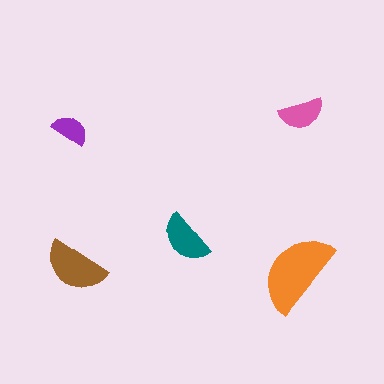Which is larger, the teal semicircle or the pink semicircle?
The teal one.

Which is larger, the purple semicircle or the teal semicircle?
The teal one.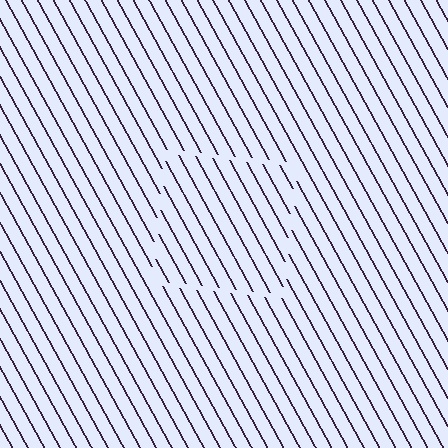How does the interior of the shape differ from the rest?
The interior of the shape contains the same grating, shifted by half a period — the contour is defined by the phase discontinuity where line-ends from the inner and outer gratings abut.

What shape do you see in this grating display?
An illusory square. The interior of the shape contains the same grating, shifted by half a period — the contour is defined by the phase discontinuity where line-ends from the inner and outer gratings abut.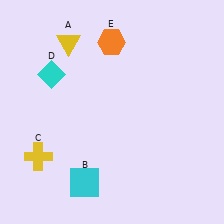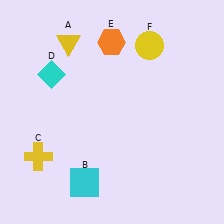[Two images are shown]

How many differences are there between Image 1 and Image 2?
There is 1 difference between the two images.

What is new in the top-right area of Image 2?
A yellow circle (F) was added in the top-right area of Image 2.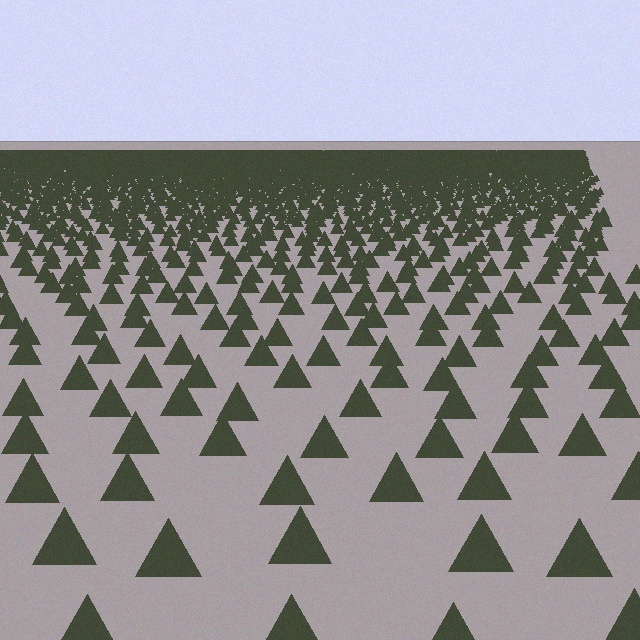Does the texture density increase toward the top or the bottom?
Density increases toward the top.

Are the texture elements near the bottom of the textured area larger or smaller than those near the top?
Larger. Near the bottom, elements are closer to the viewer and appear at a bigger on-screen size.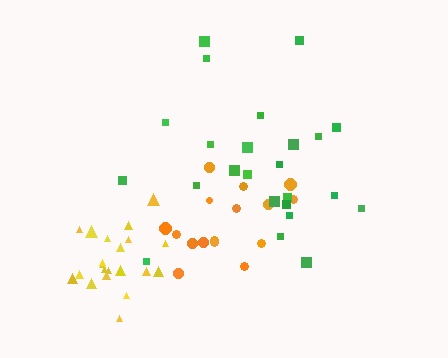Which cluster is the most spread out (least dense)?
Green.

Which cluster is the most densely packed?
Yellow.